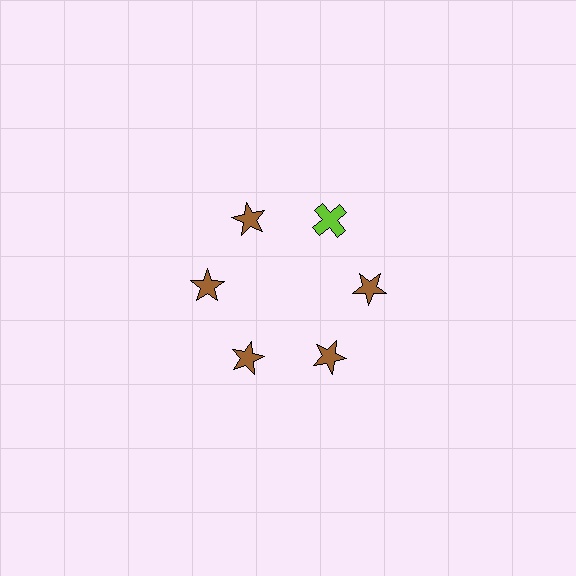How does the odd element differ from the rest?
It differs in both color (lime instead of brown) and shape (cross instead of star).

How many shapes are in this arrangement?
There are 6 shapes arranged in a ring pattern.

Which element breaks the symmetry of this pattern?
The lime cross at roughly the 1 o'clock position breaks the symmetry. All other shapes are brown stars.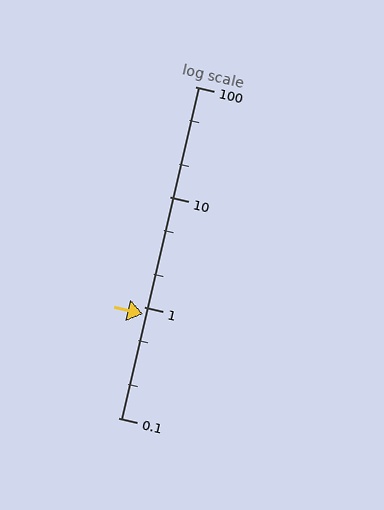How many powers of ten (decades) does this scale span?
The scale spans 3 decades, from 0.1 to 100.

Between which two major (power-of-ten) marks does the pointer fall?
The pointer is between 0.1 and 1.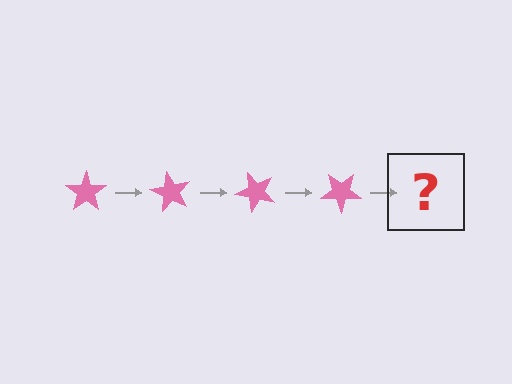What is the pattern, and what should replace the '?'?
The pattern is that the star rotates 60 degrees each step. The '?' should be a pink star rotated 240 degrees.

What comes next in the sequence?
The next element should be a pink star rotated 240 degrees.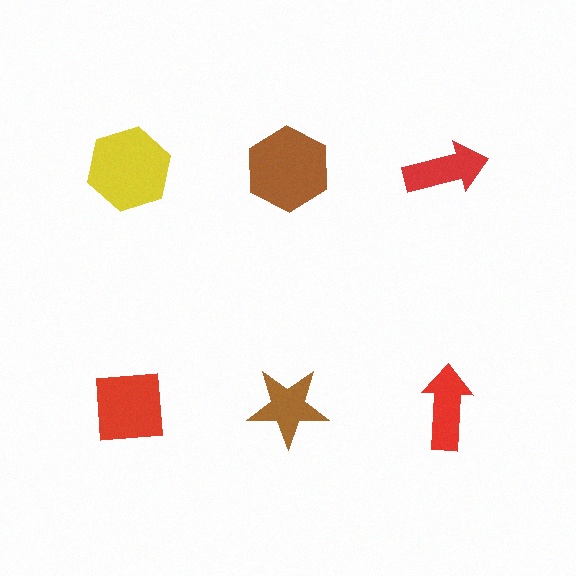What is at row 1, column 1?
A yellow hexagon.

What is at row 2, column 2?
A brown star.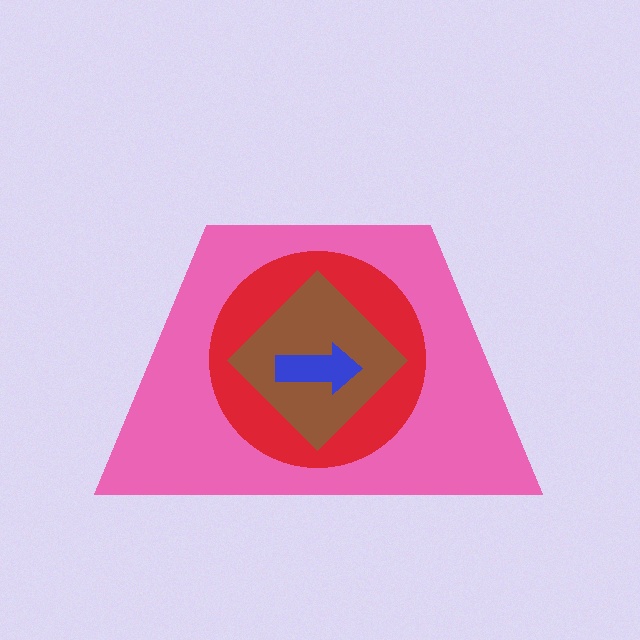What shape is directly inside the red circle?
The brown diamond.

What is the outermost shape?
The pink trapezoid.